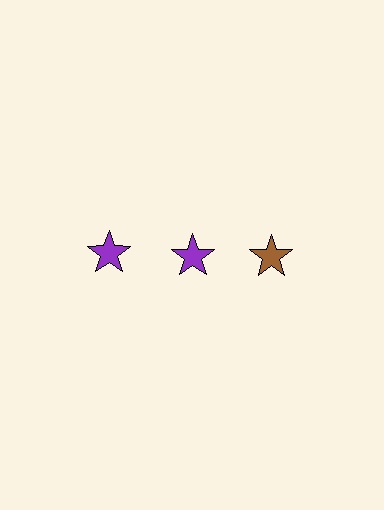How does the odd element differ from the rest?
It has a different color: brown instead of purple.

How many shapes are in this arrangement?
There are 3 shapes arranged in a grid pattern.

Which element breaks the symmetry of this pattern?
The brown star in the top row, center column breaks the symmetry. All other shapes are purple stars.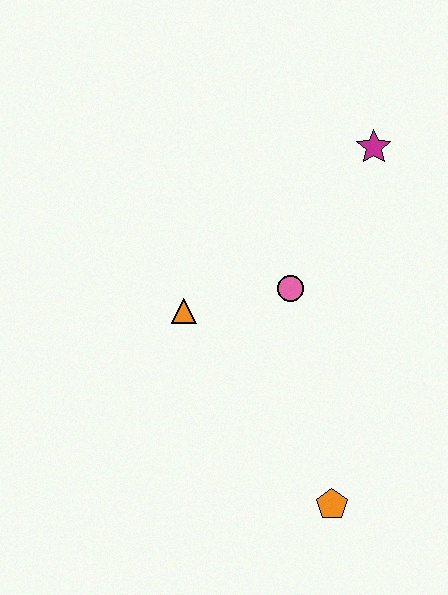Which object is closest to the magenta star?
The pink circle is closest to the magenta star.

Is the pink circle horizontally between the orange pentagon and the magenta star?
No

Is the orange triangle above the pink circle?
No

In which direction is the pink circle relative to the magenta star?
The pink circle is below the magenta star.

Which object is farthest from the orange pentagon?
The magenta star is farthest from the orange pentagon.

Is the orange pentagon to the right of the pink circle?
Yes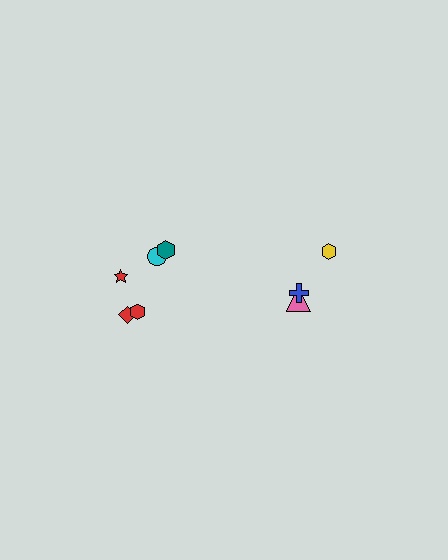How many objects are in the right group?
There are 3 objects.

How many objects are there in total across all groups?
There are 8 objects.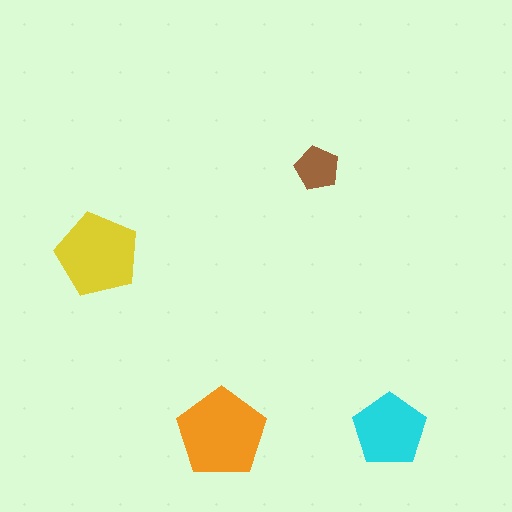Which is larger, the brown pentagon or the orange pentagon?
The orange one.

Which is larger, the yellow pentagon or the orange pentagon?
The orange one.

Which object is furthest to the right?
The cyan pentagon is rightmost.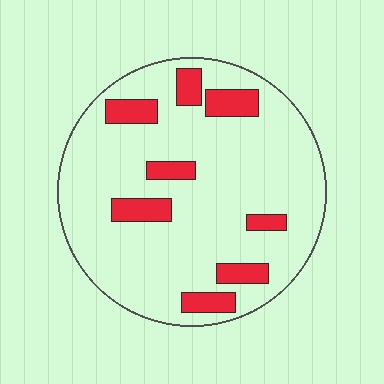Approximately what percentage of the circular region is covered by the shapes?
Approximately 15%.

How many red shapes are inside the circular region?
8.